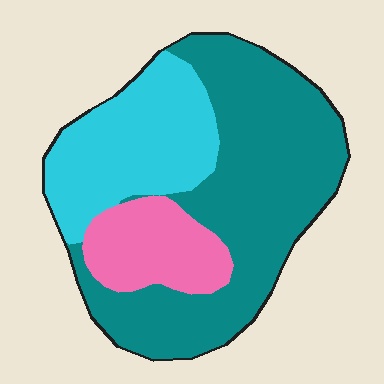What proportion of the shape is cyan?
Cyan covers around 30% of the shape.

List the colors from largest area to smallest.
From largest to smallest: teal, cyan, pink.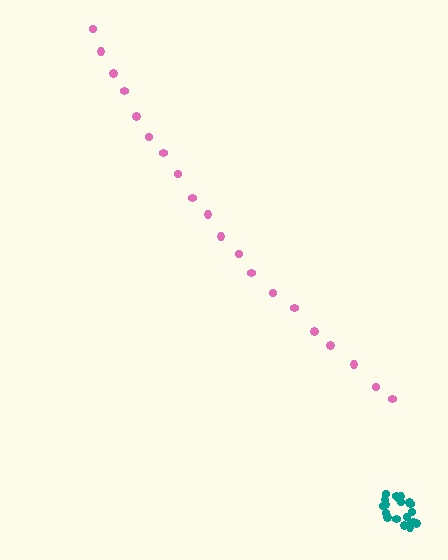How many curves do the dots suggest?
There are 2 distinct paths.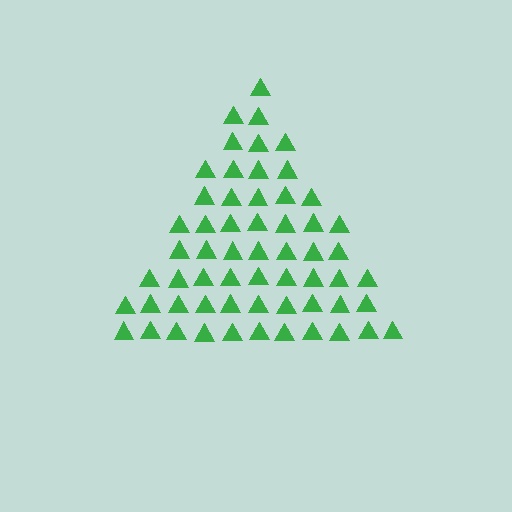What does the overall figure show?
The overall figure shows a triangle.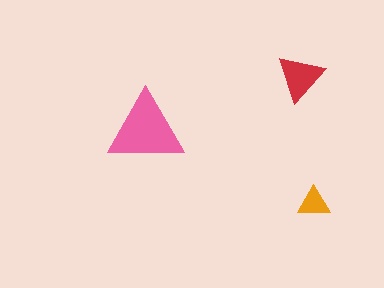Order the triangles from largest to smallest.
the pink one, the red one, the orange one.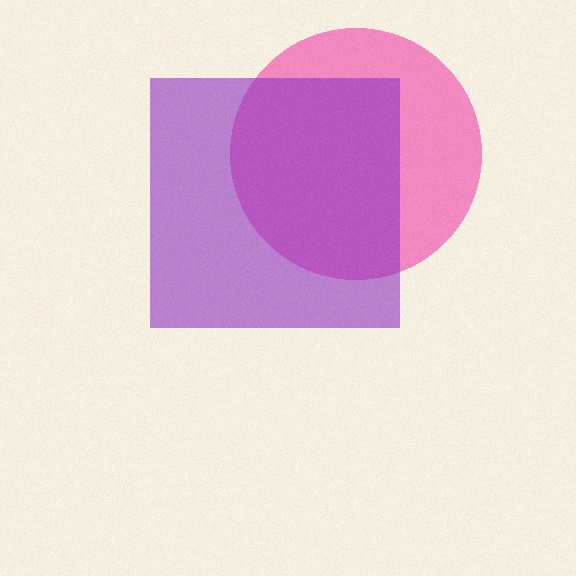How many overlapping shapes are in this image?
There are 2 overlapping shapes in the image.